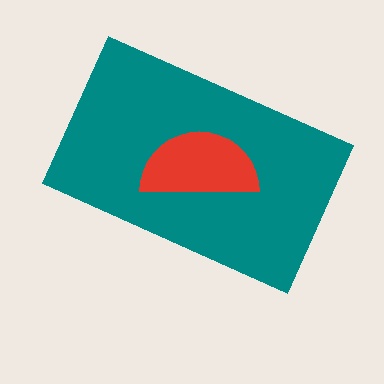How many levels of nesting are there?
2.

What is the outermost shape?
The teal rectangle.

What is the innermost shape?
The red semicircle.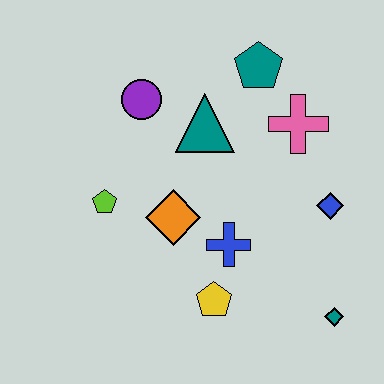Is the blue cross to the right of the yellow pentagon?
Yes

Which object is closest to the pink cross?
The teal pentagon is closest to the pink cross.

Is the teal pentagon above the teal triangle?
Yes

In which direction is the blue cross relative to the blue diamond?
The blue cross is to the left of the blue diamond.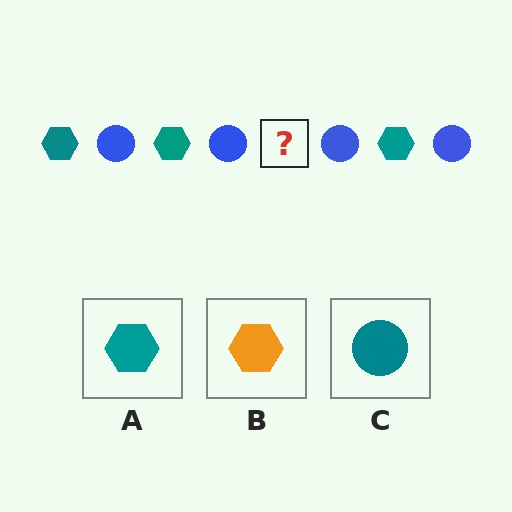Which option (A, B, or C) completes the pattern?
A.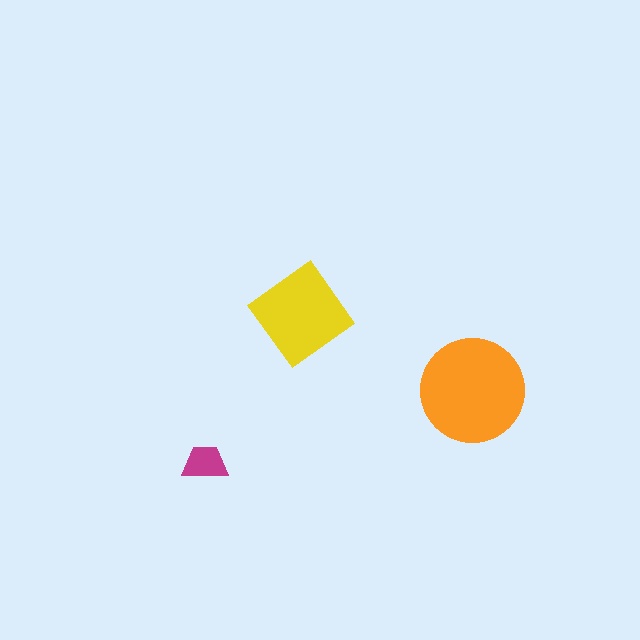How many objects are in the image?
There are 3 objects in the image.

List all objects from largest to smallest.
The orange circle, the yellow diamond, the magenta trapezoid.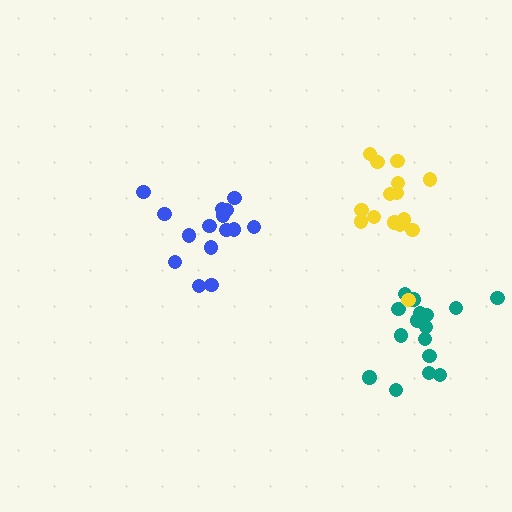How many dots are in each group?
Group 1: 15 dots, Group 2: 16 dots, Group 3: 15 dots (46 total).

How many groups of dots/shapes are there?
There are 3 groups.